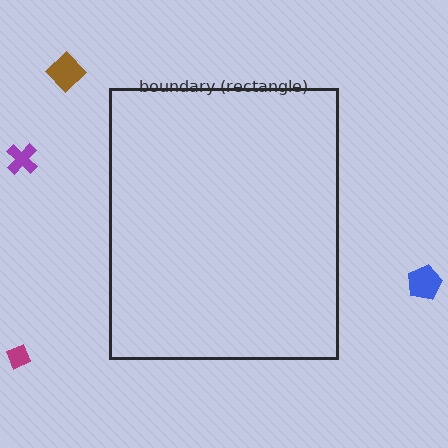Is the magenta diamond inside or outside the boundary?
Outside.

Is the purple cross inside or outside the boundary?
Outside.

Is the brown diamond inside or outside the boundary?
Outside.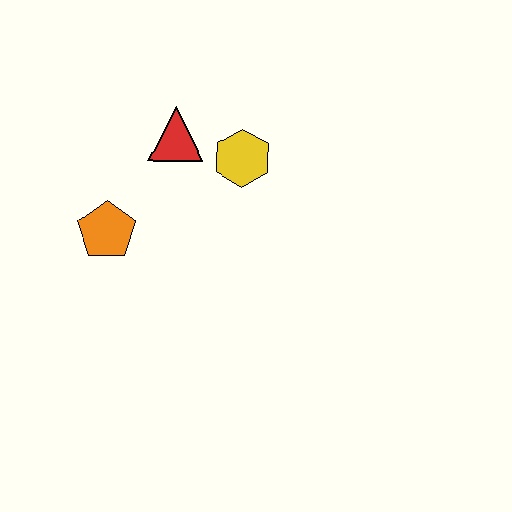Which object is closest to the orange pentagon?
The red triangle is closest to the orange pentagon.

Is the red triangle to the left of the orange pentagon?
No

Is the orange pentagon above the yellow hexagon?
No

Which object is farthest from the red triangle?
The orange pentagon is farthest from the red triangle.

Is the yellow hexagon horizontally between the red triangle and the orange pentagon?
No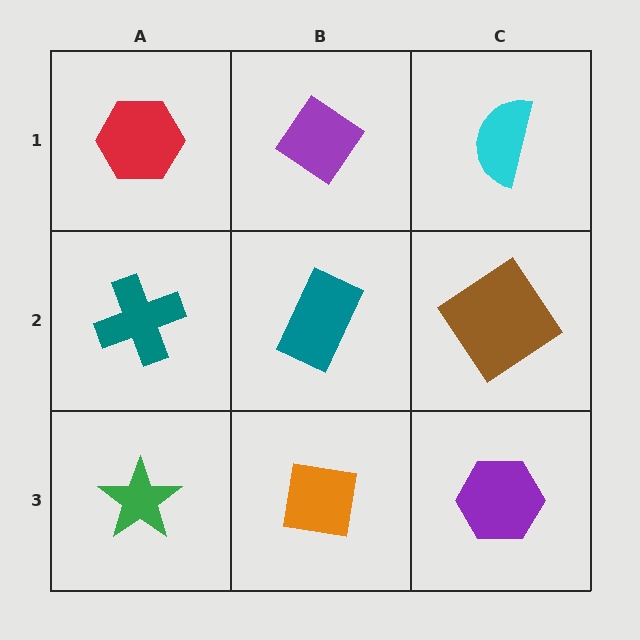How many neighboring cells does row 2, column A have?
3.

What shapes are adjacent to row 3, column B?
A teal rectangle (row 2, column B), a green star (row 3, column A), a purple hexagon (row 3, column C).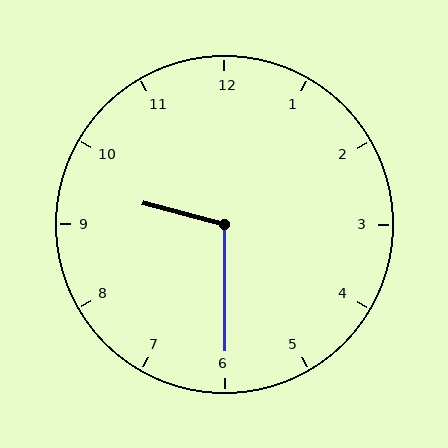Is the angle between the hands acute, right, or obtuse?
It is obtuse.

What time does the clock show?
9:30.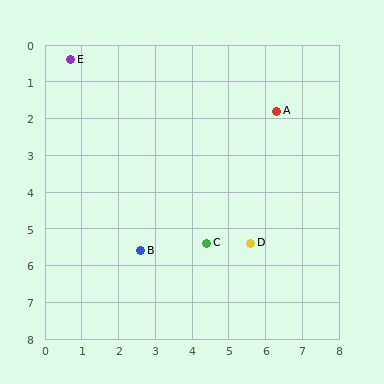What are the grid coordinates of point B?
Point B is at approximately (2.6, 5.6).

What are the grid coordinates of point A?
Point A is at approximately (6.3, 1.8).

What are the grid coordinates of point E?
Point E is at approximately (0.7, 0.4).